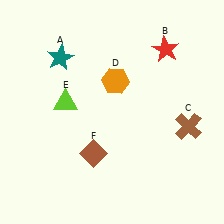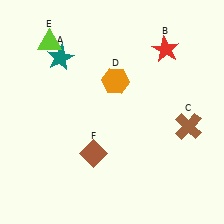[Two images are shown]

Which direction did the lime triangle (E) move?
The lime triangle (E) moved up.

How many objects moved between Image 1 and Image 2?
1 object moved between the two images.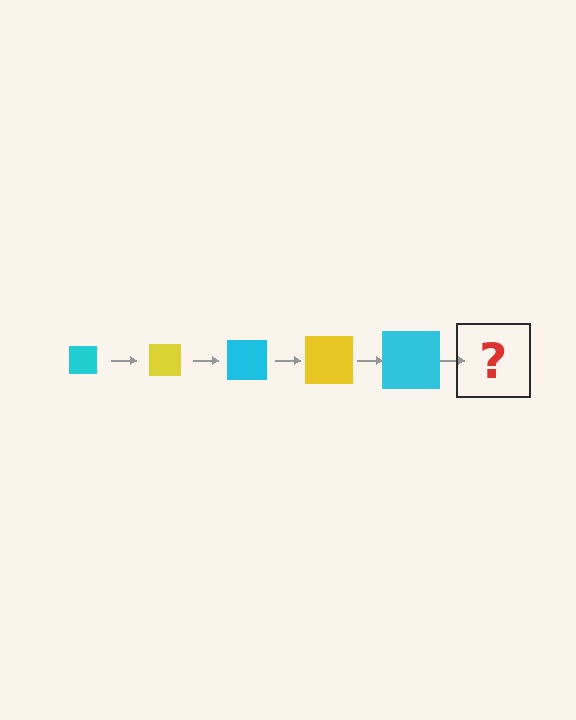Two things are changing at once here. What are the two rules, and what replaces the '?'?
The two rules are that the square grows larger each step and the color cycles through cyan and yellow. The '?' should be a yellow square, larger than the previous one.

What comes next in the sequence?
The next element should be a yellow square, larger than the previous one.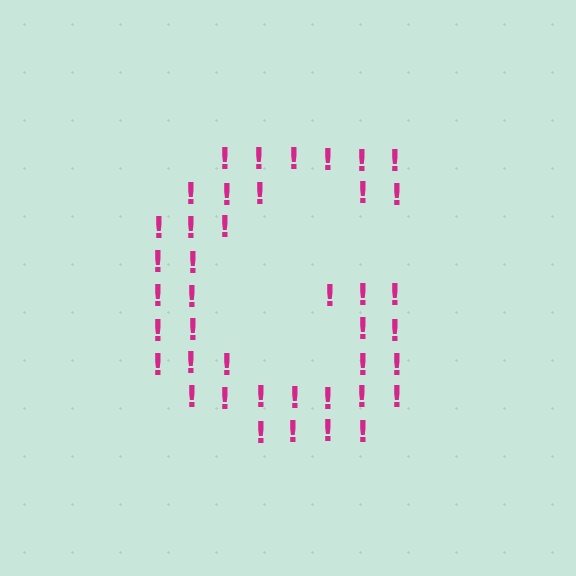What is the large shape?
The large shape is the letter G.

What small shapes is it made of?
It is made of small exclamation marks.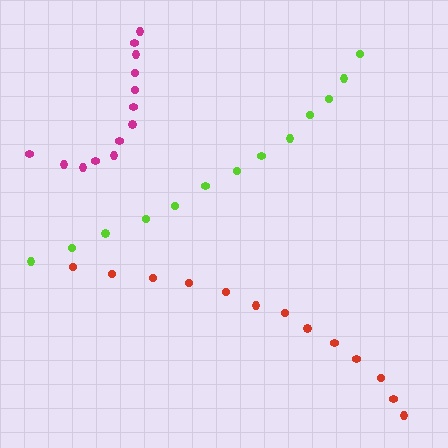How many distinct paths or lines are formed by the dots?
There are 3 distinct paths.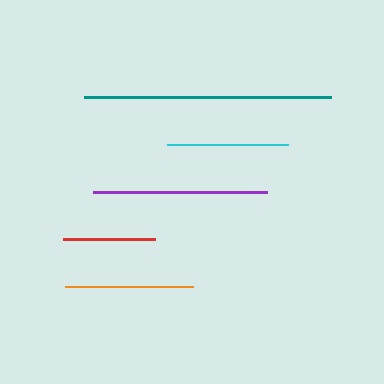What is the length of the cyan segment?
The cyan segment is approximately 121 pixels long.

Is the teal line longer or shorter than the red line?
The teal line is longer than the red line.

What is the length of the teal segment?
The teal segment is approximately 248 pixels long.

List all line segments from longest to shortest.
From longest to shortest: teal, purple, orange, cyan, red.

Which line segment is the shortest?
The red line is the shortest at approximately 92 pixels.